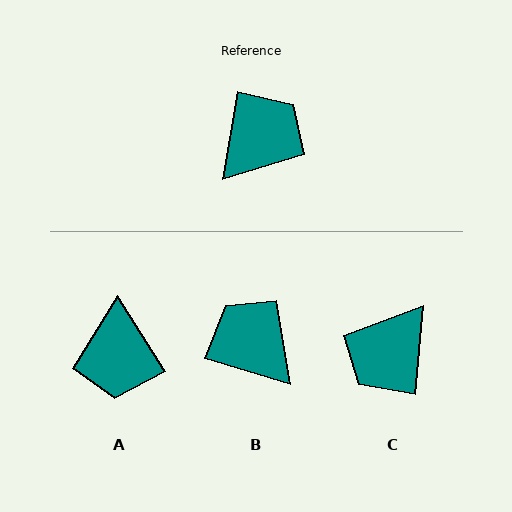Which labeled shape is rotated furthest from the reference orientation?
C, about 176 degrees away.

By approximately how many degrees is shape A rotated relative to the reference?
Approximately 139 degrees clockwise.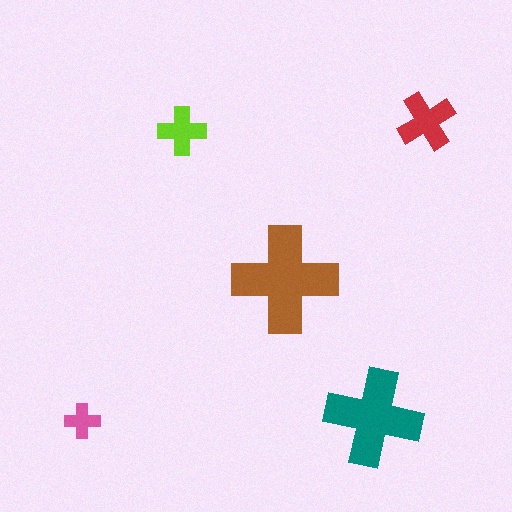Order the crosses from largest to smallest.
the brown one, the teal one, the red one, the lime one, the pink one.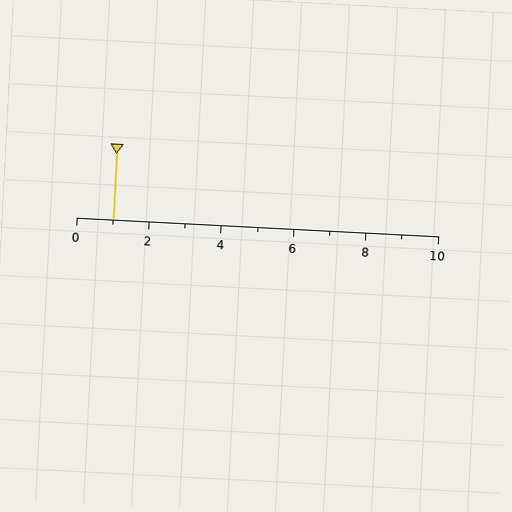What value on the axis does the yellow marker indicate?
The marker indicates approximately 1.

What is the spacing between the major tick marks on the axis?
The major ticks are spaced 2 apart.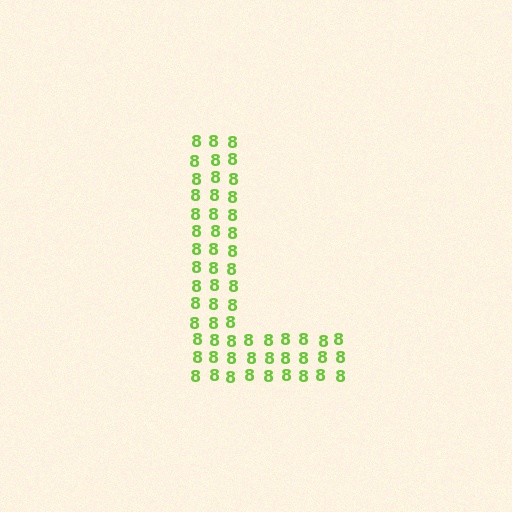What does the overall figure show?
The overall figure shows the letter L.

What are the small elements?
The small elements are digit 8's.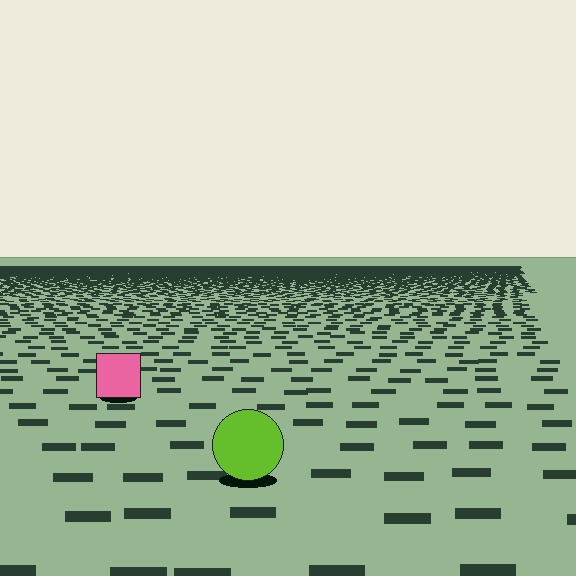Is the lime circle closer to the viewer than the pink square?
Yes. The lime circle is closer — you can tell from the texture gradient: the ground texture is coarser near it.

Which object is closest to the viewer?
The lime circle is closest. The texture marks near it are larger and more spread out.